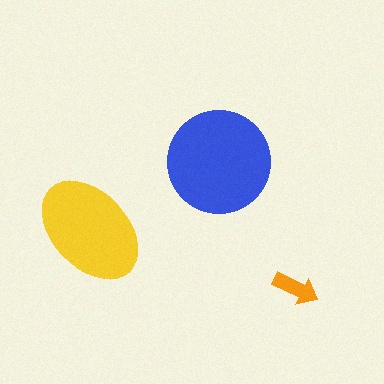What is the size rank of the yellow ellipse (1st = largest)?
2nd.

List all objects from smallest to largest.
The orange arrow, the yellow ellipse, the blue circle.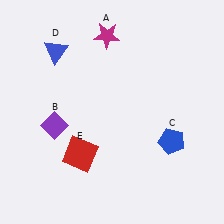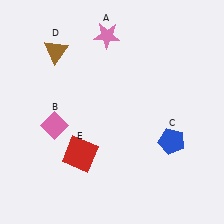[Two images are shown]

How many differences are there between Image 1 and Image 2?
There are 3 differences between the two images.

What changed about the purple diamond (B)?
In Image 1, B is purple. In Image 2, it changed to pink.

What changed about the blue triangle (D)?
In Image 1, D is blue. In Image 2, it changed to brown.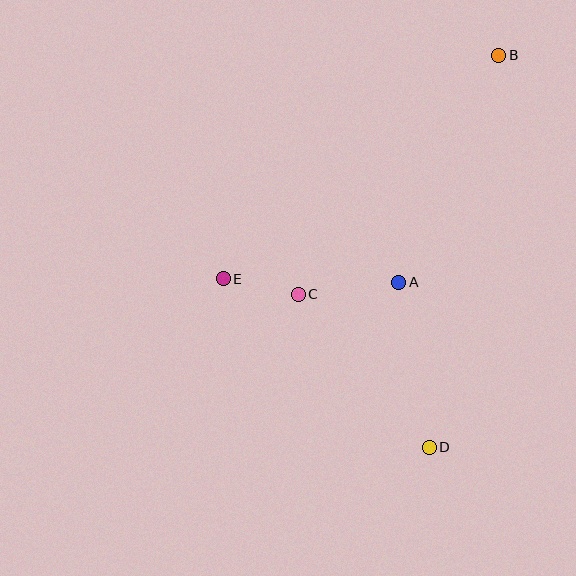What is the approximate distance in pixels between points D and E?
The distance between D and E is approximately 266 pixels.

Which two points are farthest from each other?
Points B and D are farthest from each other.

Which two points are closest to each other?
Points C and E are closest to each other.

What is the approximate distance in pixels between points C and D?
The distance between C and D is approximately 201 pixels.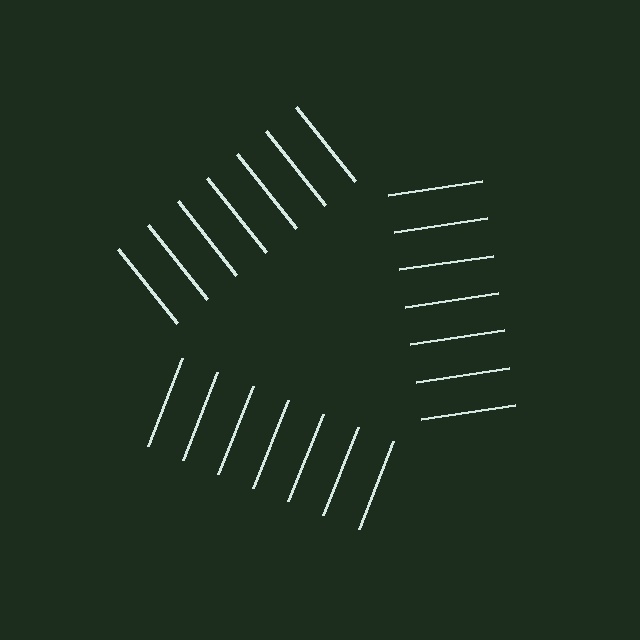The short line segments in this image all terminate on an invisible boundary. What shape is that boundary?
An illusory triangle — the line segments terminate on its edges but no continuous stroke is drawn.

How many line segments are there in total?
21 — 7 along each of the 3 edges.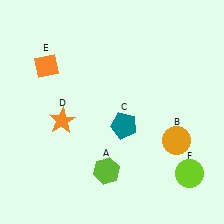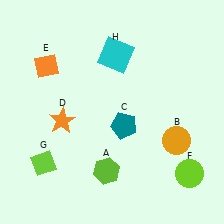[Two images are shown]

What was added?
A lime diamond (G), a cyan square (H) were added in Image 2.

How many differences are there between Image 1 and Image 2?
There are 2 differences between the two images.